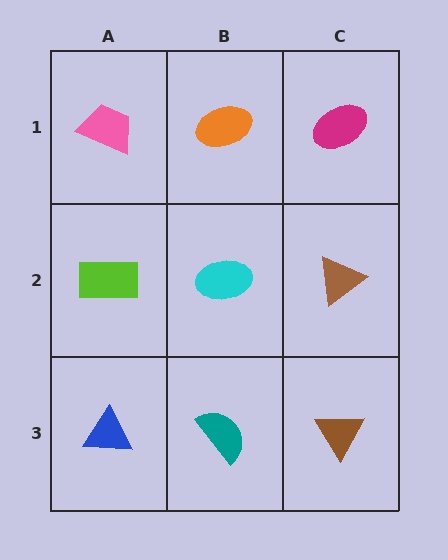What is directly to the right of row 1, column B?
A magenta ellipse.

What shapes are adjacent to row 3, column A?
A lime rectangle (row 2, column A), a teal semicircle (row 3, column B).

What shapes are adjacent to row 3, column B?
A cyan ellipse (row 2, column B), a blue triangle (row 3, column A), a brown triangle (row 3, column C).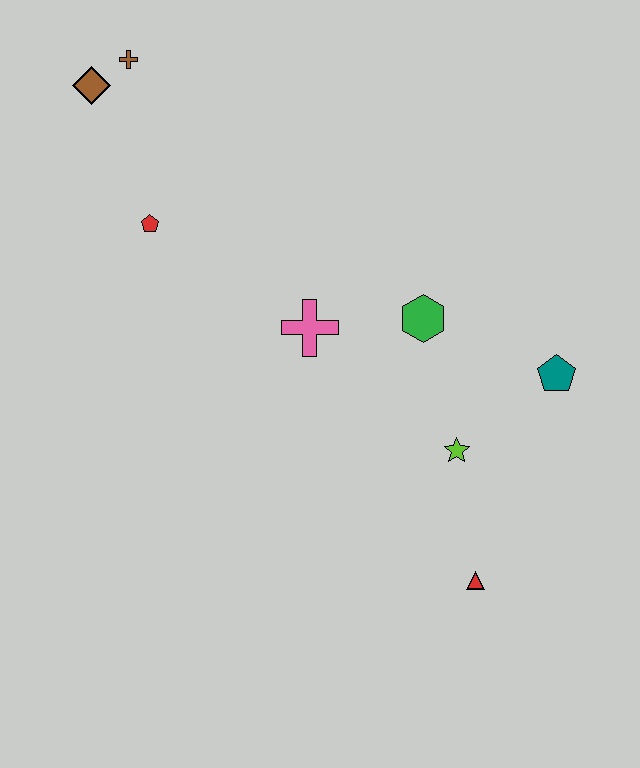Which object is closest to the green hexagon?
The pink cross is closest to the green hexagon.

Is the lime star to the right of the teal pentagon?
No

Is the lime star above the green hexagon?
No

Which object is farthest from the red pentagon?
The red triangle is farthest from the red pentagon.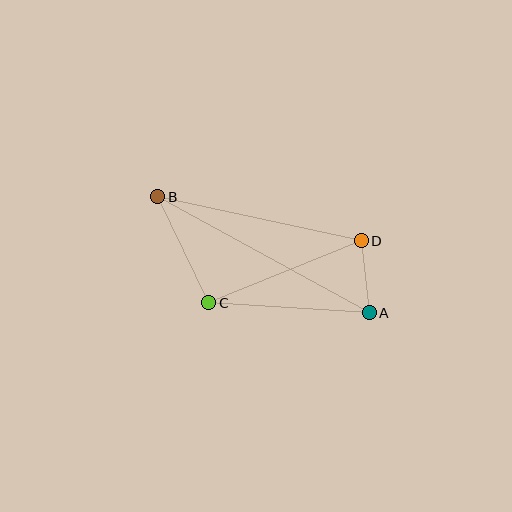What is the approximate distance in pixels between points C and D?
The distance between C and D is approximately 165 pixels.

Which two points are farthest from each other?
Points A and B are farthest from each other.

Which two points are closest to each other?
Points A and D are closest to each other.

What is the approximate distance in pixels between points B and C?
The distance between B and C is approximately 118 pixels.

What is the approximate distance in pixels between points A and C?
The distance between A and C is approximately 161 pixels.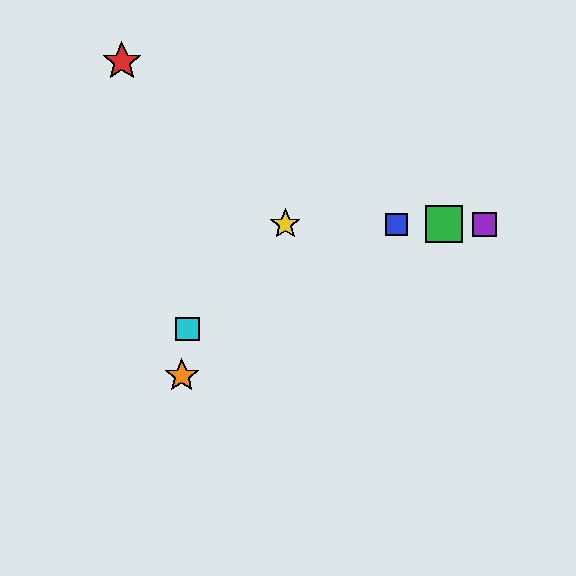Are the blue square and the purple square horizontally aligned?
Yes, both are at y≈224.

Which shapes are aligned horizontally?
The blue square, the green square, the yellow star, the purple square are aligned horizontally.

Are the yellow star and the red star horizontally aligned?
No, the yellow star is at y≈224 and the red star is at y≈61.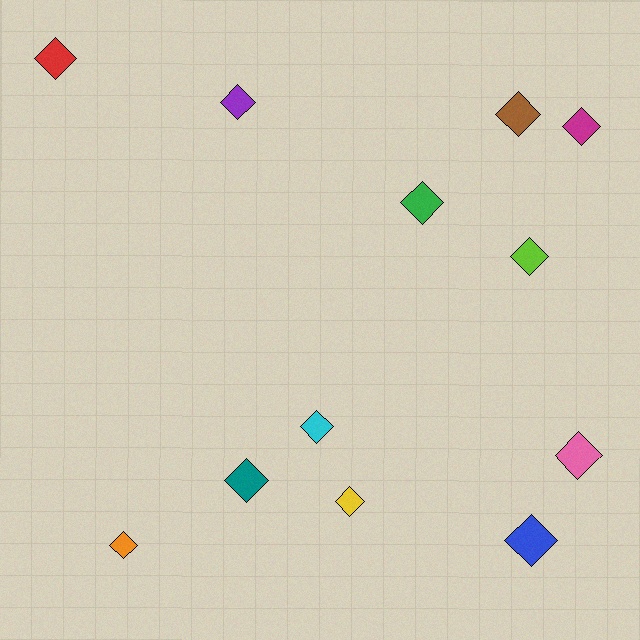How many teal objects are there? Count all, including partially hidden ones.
There is 1 teal object.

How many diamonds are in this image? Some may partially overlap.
There are 12 diamonds.